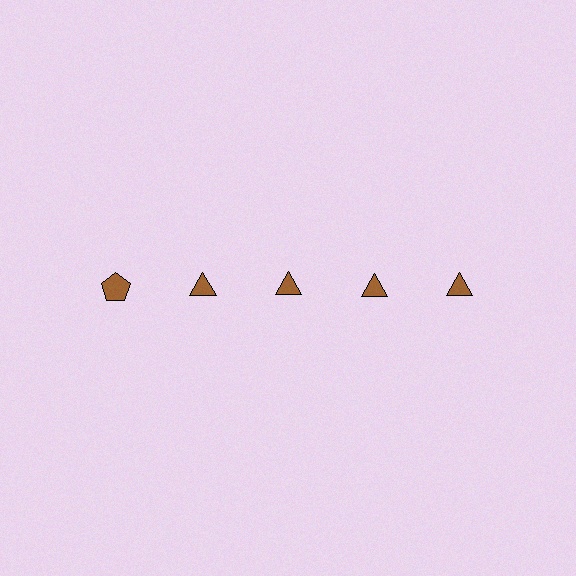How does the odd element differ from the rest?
It has a different shape: pentagon instead of triangle.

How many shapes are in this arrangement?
There are 5 shapes arranged in a grid pattern.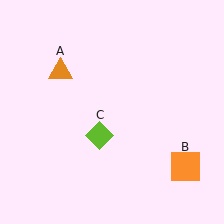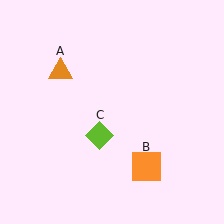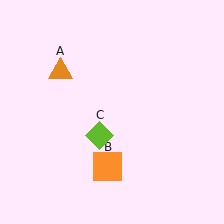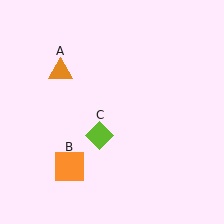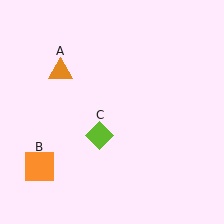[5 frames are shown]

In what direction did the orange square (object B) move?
The orange square (object B) moved left.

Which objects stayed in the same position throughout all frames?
Orange triangle (object A) and lime diamond (object C) remained stationary.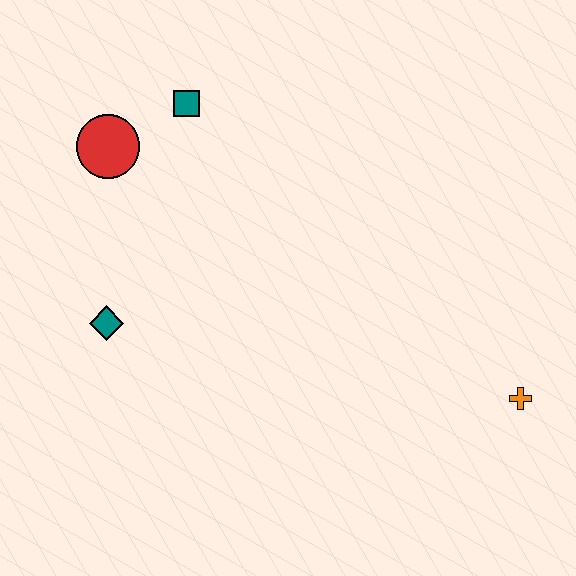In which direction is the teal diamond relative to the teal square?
The teal diamond is below the teal square.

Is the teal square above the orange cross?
Yes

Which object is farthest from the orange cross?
The red circle is farthest from the orange cross.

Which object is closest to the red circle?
The teal square is closest to the red circle.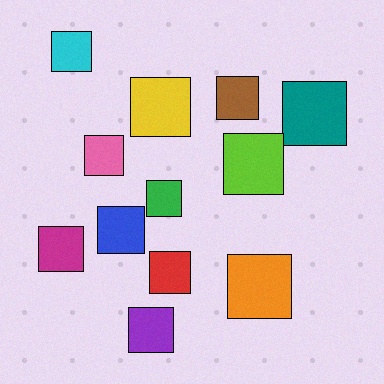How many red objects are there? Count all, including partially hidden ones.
There is 1 red object.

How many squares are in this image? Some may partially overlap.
There are 12 squares.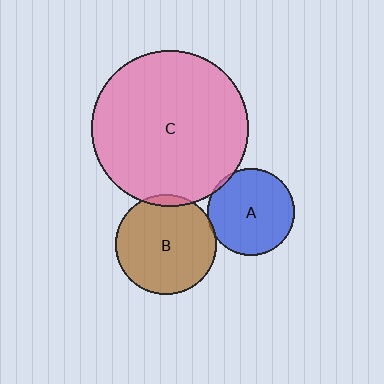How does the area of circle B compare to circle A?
Approximately 1.3 times.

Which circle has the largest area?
Circle C (pink).